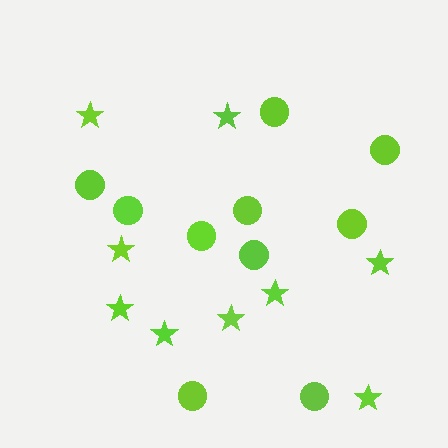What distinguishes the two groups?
There are 2 groups: one group of circles (10) and one group of stars (9).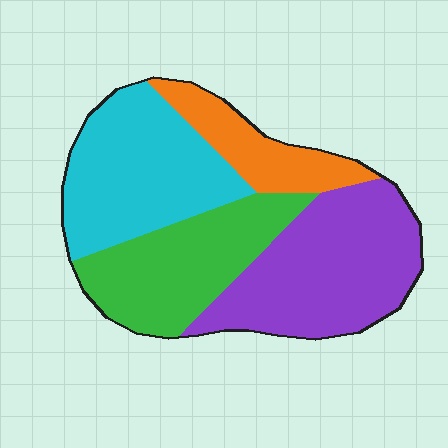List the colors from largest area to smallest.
From largest to smallest: purple, cyan, green, orange.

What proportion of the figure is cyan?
Cyan covers roughly 30% of the figure.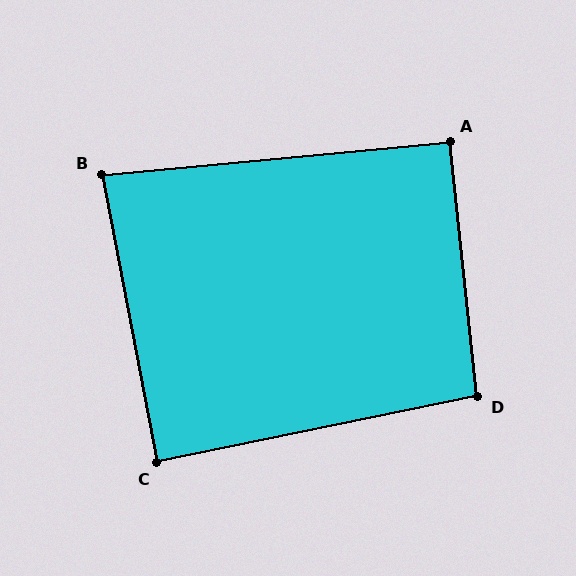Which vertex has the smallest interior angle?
B, at approximately 85 degrees.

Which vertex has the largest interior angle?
D, at approximately 95 degrees.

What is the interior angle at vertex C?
Approximately 89 degrees (approximately right).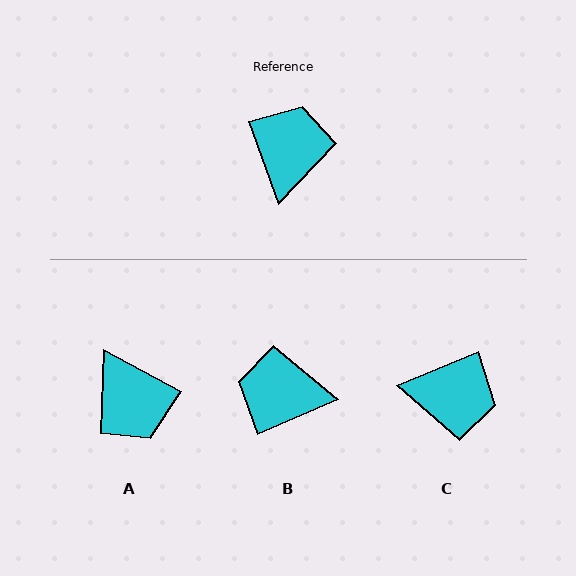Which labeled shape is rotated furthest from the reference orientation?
A, about 138 degrees away.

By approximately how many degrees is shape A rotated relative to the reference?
Approximately 138 degrees clockwise.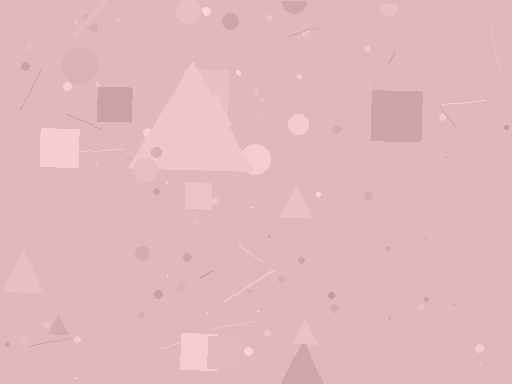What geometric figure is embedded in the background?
A triangle is embedded in the background.